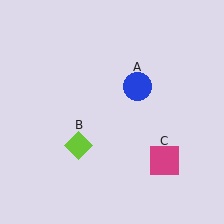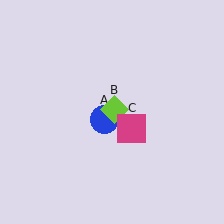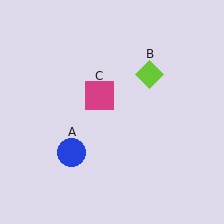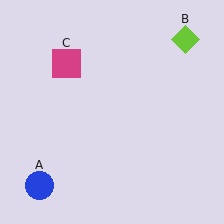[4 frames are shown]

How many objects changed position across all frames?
3 objects changed position: blue circle (object A), lime diamond (object B), magenta square (object C).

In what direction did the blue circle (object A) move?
The blue circle (object A) moved down and to the left.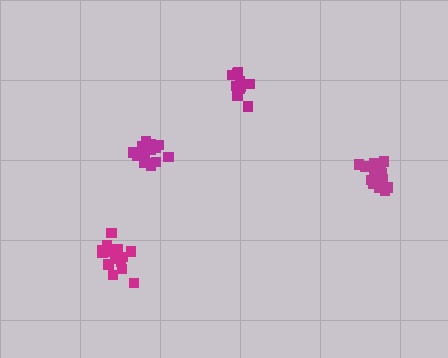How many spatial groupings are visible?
There are 4 spatial groupings.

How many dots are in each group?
Group 1: 11 dots, Group 2: 17 dots, Group 3: 16 dots, Group 4: 15 dots (59 total).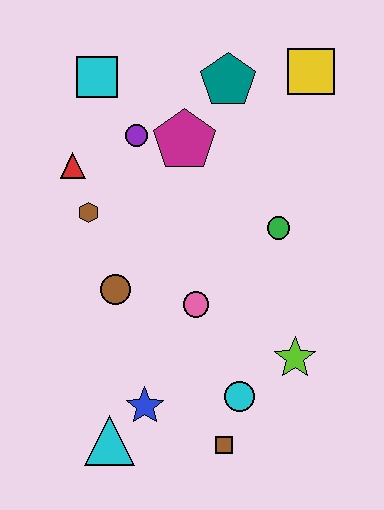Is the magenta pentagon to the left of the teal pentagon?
Yes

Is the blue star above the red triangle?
No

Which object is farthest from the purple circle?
The brown square is farthest from the purple circle.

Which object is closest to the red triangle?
The brown hexagon is closest to the red triangle.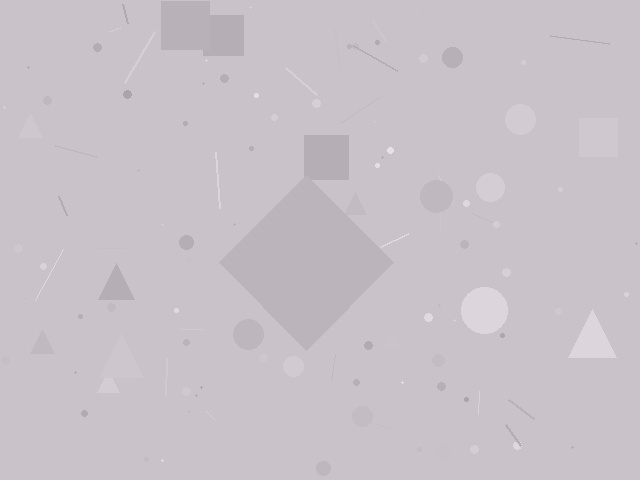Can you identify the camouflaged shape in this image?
The camouflaged shape is a diamond.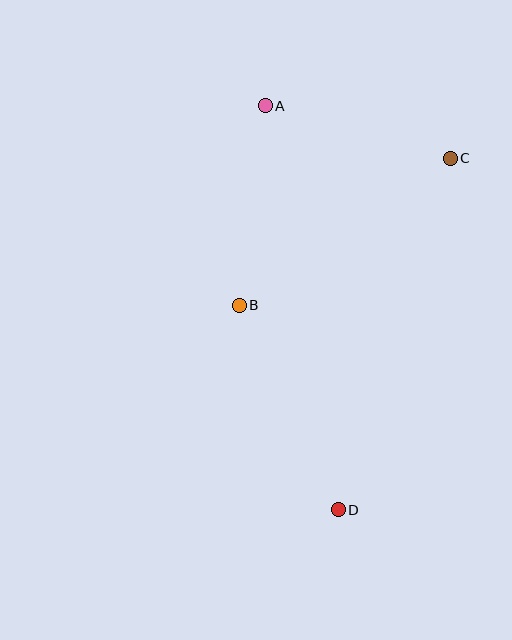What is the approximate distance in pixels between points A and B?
The distance between A and B is approximately 201 pixels.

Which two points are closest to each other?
Points A and C are closest to each other.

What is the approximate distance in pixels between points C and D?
The distance between C and D is approximately 369 pixels.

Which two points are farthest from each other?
Points A and D are farthest from each other.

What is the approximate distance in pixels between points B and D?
The distance between B and D is approximately 227 pixels.